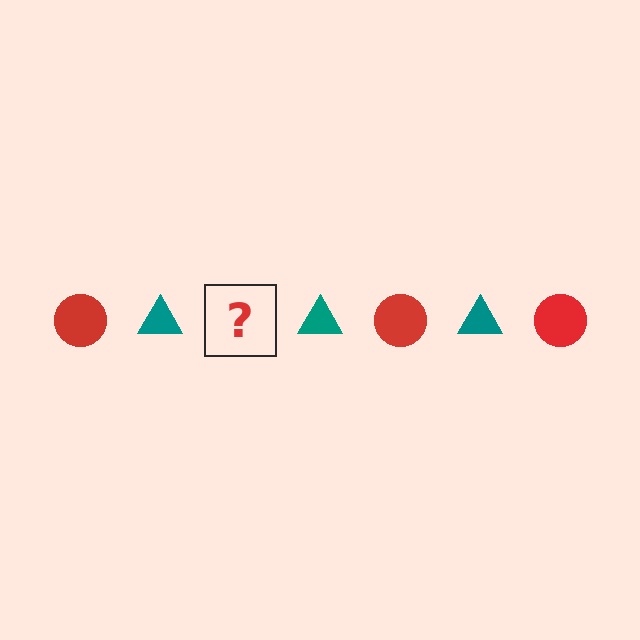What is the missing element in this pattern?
The missing element is a red circle.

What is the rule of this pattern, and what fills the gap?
The rule is that the pattern alternates between red circle and teal triangle. The gap should be filled with a red circle.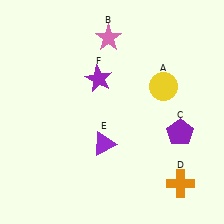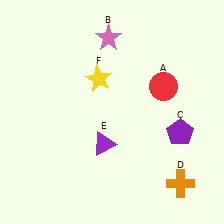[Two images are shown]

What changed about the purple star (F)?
In Image 1, F is purple. In Image 2, it changed to yellow.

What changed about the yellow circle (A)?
In Image 1, A is yellow. In Image 2, it changed to red.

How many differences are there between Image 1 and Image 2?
There are 2 differences between the two images.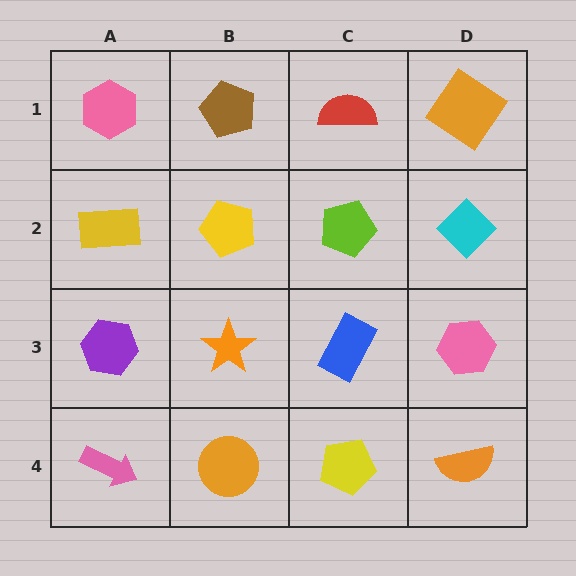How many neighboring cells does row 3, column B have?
4.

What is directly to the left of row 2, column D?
A lime pentagon.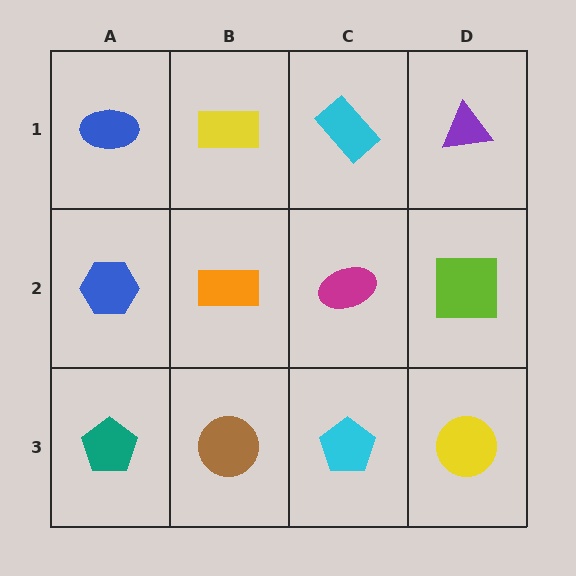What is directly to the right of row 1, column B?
A cyan rectangle.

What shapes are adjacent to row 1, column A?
A blue hexagon (row 2, column A), a yellow rectangle (row 1, column B).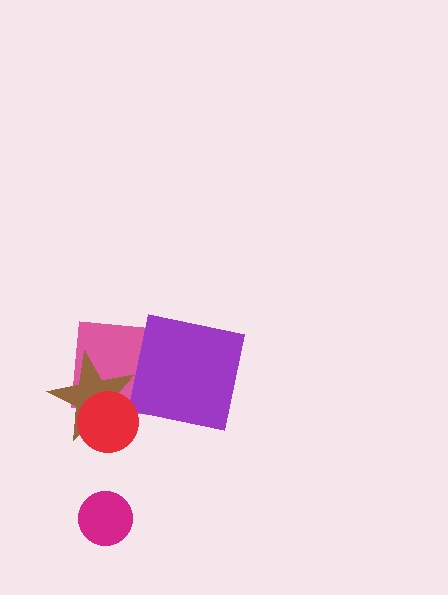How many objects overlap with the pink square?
3 objects overlap with the pink square.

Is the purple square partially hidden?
No, no other shape covers it.